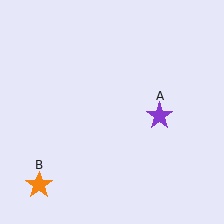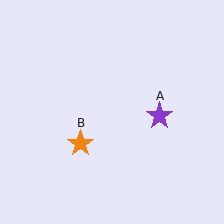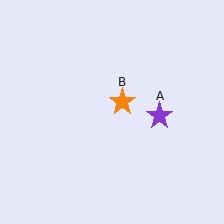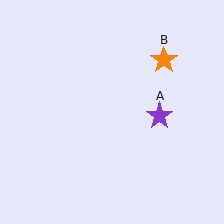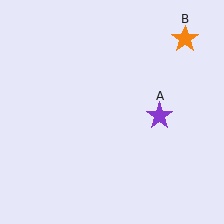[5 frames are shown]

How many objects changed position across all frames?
1 object changed position: orange star (object B).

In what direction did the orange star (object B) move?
The orange star (object B) moved up and to the right.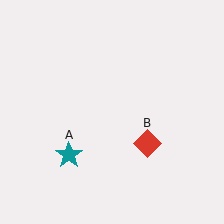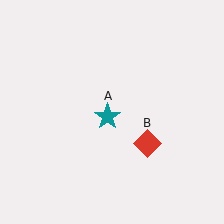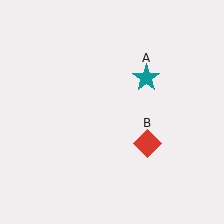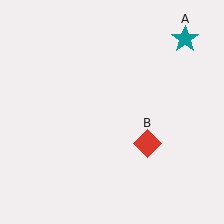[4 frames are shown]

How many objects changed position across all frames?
1 object changed position: teal star (object A).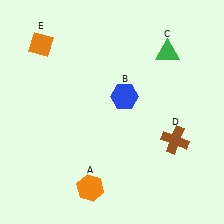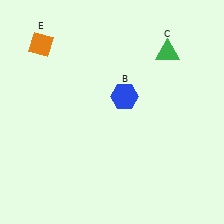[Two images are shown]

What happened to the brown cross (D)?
The brown cross (D) was removed in Image 2. It was in the bottom-right area of Image 1.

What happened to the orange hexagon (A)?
The orange hexagon (A) was removed in Image 2. It was in the bottom-left area of Image 1.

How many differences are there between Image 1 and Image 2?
There are 2 differences between the two images.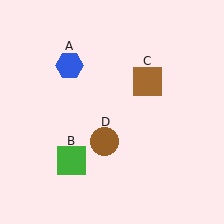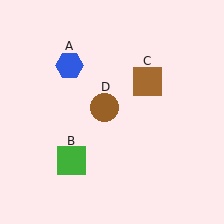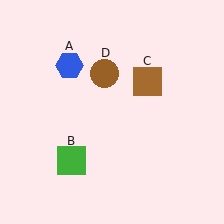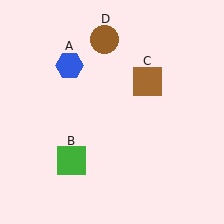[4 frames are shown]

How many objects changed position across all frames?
1 object changed position: brown circle (object D).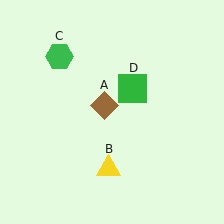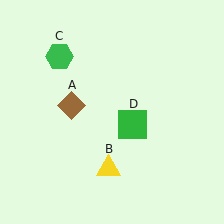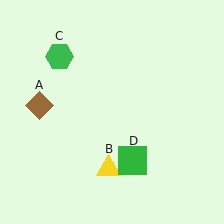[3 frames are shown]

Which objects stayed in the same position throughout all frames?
Yellow triangle (object B) and green hexagon (object C) remained stationary.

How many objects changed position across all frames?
2 objects changed position: brown diamond (object A), green square (object D).